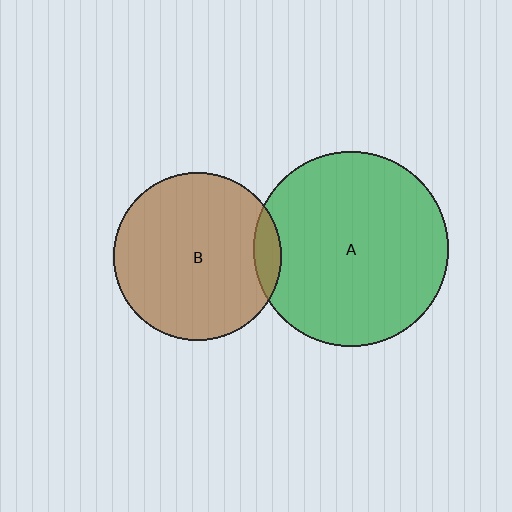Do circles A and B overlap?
Yes.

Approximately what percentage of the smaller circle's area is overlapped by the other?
Approximately 10%.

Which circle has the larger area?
Circle A (green).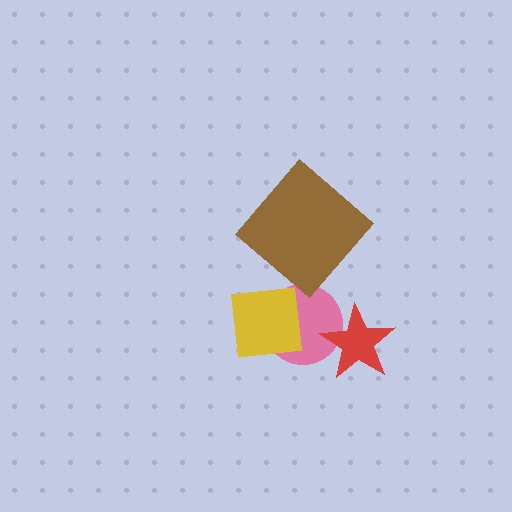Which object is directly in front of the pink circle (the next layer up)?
The yellow square is directly in front of the pink circle.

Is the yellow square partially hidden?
No, no other shape covers it.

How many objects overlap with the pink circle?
2 objects overlap with the pink circle.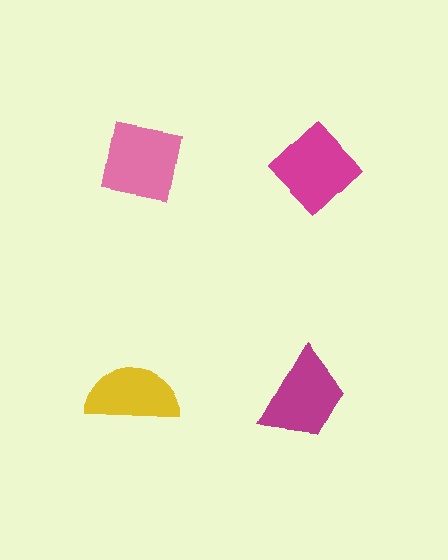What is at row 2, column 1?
A yellow semicircle.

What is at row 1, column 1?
A pink square.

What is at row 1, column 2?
A magenta diamond.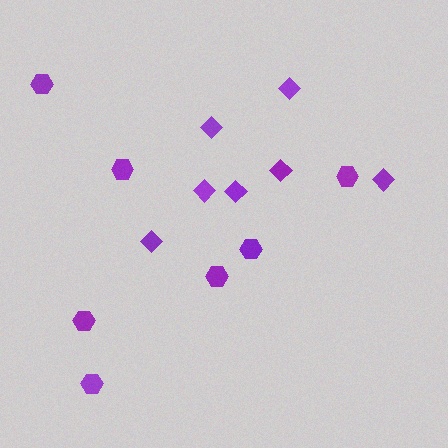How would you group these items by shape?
There are 2 groups: one group of diamonds (7) and one group of hexagons (7).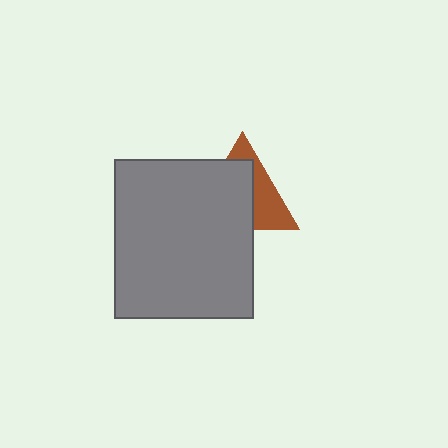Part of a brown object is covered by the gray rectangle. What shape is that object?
It is a triangle.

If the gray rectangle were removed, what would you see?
You would see the complete brown triangle.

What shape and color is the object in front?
The object in front is a gray rectangle.